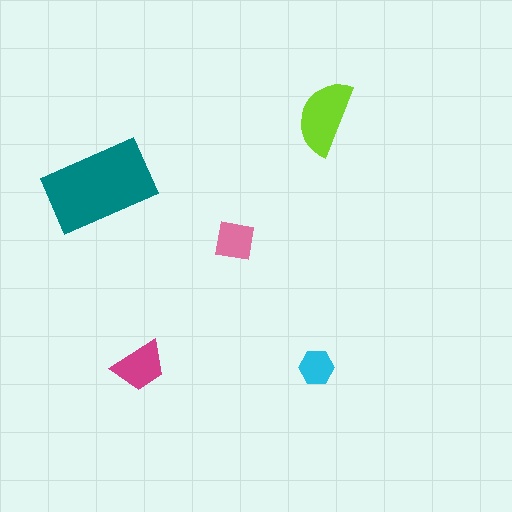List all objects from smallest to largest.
The cyan hexagon, the pink square, the magenta trapezoid, the lime semicircle, the teal rectangle.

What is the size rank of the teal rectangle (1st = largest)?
1st.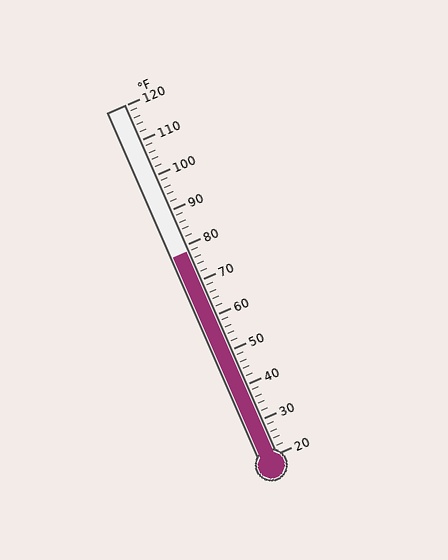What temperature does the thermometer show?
The thermometer shows approximately 78°F.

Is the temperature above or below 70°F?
The temperature is above 70°F.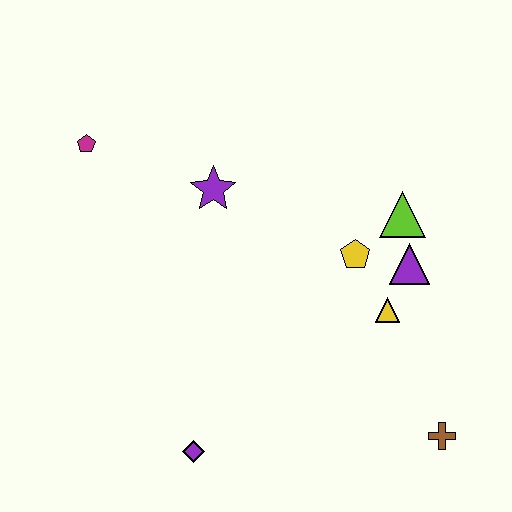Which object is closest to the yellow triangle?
The purple triangle is closest to the yellow triangle.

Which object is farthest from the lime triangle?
The magenta pentagon is farthest from the lime triangle.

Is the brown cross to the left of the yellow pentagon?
No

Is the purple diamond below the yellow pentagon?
Yes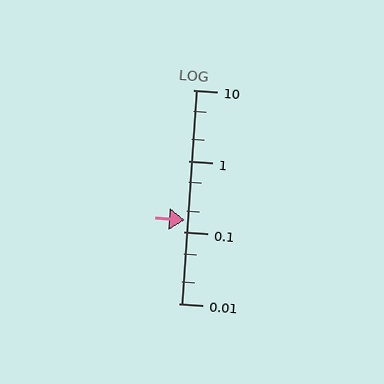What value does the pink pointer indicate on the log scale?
The pointer indicates approximately 0.15.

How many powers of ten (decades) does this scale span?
The scale spans 3 decades, from 0.01 to 10.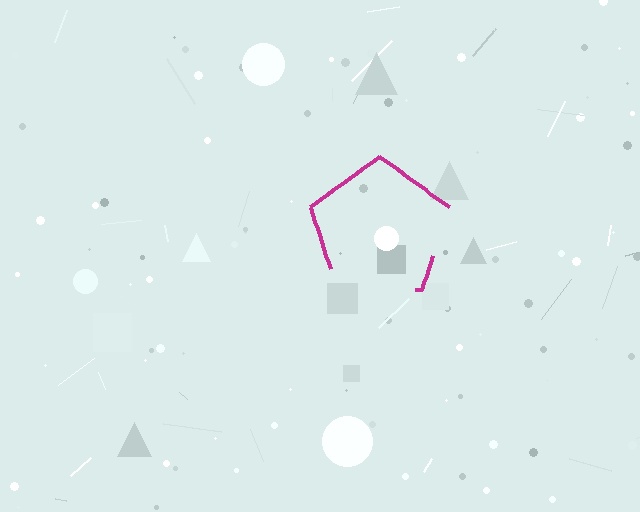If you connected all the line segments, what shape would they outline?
They would outline a pentagon.